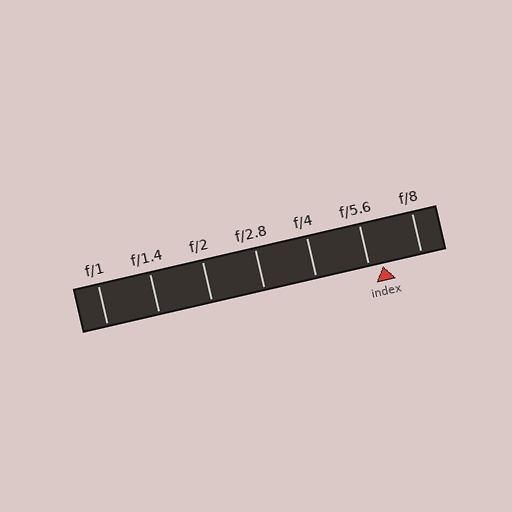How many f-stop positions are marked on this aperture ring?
There are 7 f-stop positions marked.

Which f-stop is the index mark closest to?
The index mark is closest to f/5.6.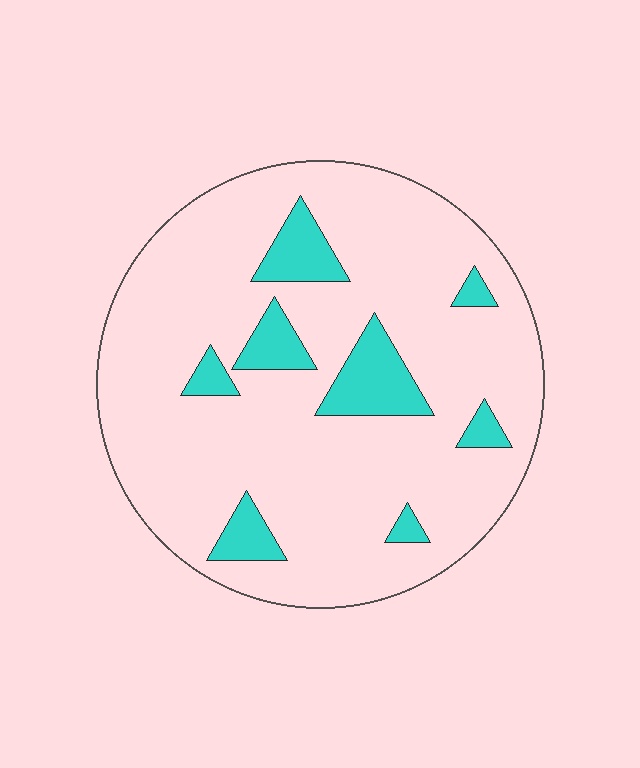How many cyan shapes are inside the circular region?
8.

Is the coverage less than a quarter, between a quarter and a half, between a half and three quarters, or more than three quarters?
Less than a quarter.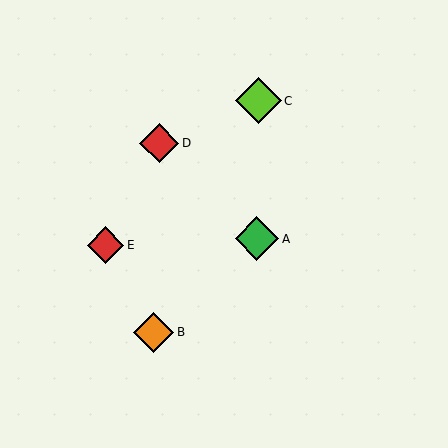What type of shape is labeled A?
Shape A is a green diamond.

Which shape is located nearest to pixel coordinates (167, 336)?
The orange diamond (labeled B) at (153, 332) is nearest to that location.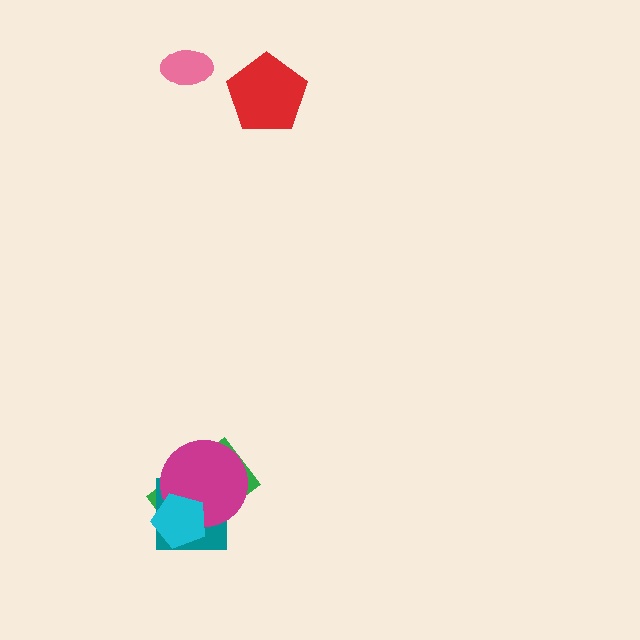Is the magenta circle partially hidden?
Yes, it is partially covered by another shape.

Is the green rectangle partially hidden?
Yes, it is partially covered by another shape.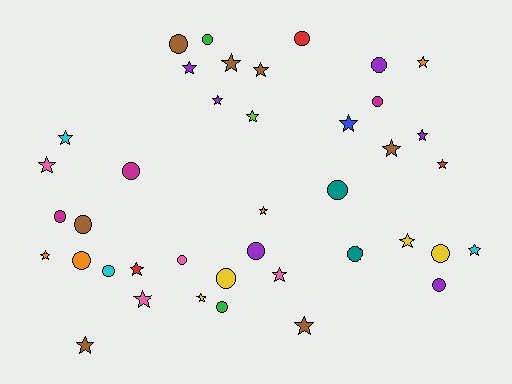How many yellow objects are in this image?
There are 4 yellow objects.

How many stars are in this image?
There are 22 stars.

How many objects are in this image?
There are 40 objects.